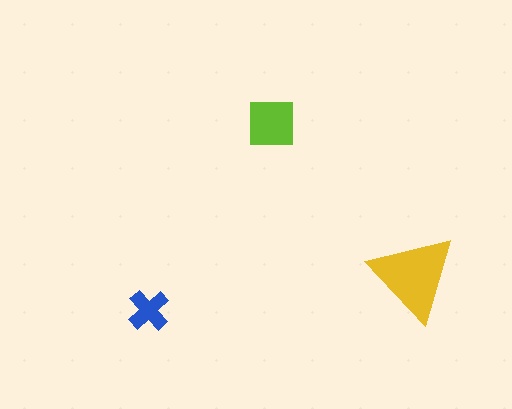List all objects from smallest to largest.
The blue cross, the lime square, the yellow triangle.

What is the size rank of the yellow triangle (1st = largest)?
1st.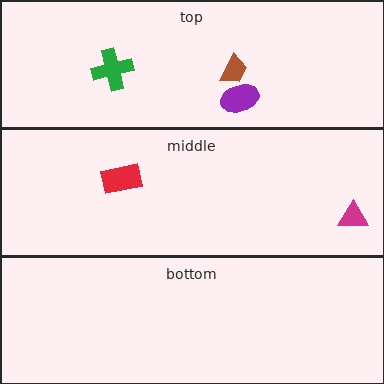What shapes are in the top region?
The brown trapezoid, the green cross, the purple ellipse.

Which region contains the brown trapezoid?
The top region.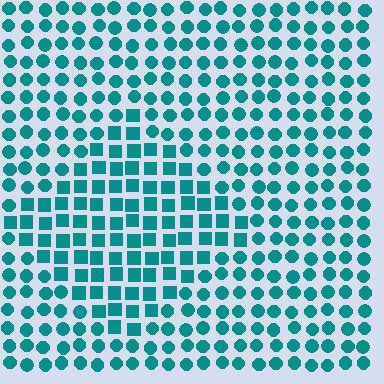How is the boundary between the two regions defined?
The boundary is defined by a change in element shape: squares inside vs. circles outside. All elements share the same color and spacing.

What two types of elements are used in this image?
The image uses squares inside the diamond region and circles outside it.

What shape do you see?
I see a diamond.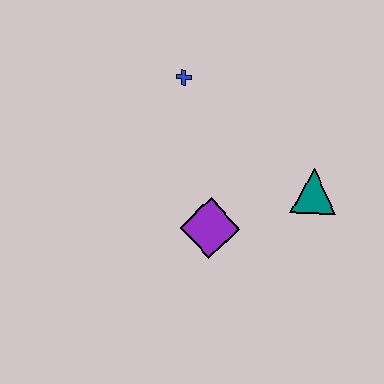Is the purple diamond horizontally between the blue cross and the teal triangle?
Yes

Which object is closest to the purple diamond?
The teal triangle is closest to the purple diamond.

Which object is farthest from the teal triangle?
The blue cross is farthest from the teal triangle.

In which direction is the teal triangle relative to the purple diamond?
The teal triangle is to the right of the purple diamond.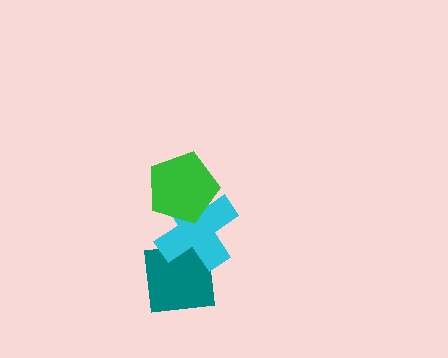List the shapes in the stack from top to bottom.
From top to bottom: the green pentagon, the cyan cross, the teal square.